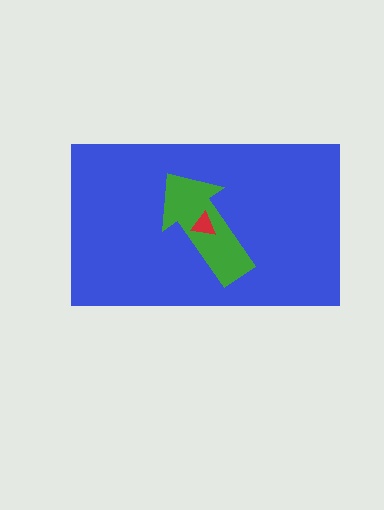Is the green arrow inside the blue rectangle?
Yes.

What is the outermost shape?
The blue rectangle.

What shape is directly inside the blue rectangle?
The green arrow.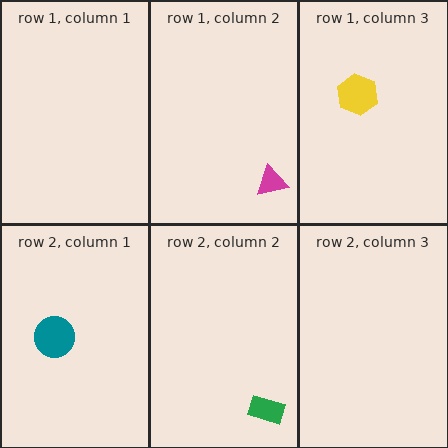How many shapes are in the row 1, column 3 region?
1.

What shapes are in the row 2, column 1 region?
The teal circle.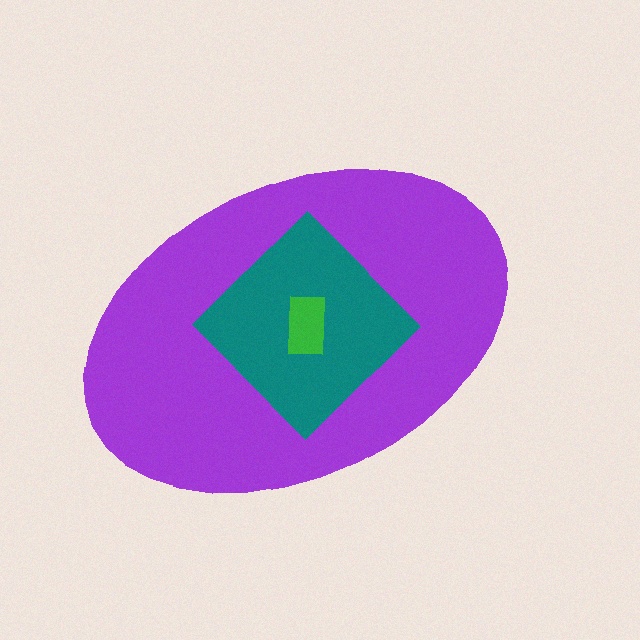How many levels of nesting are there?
3.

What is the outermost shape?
The purple ellipse.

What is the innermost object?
The green rectangle.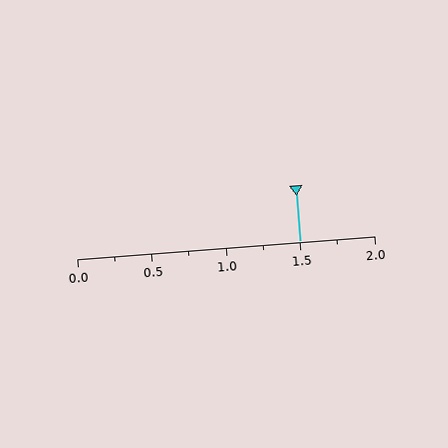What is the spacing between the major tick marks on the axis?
The major ticks are spaced 0.5 apart.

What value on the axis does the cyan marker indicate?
The marker indicates approximately 1.5.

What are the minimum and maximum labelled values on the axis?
The axis runs from 0.0 to 2.0.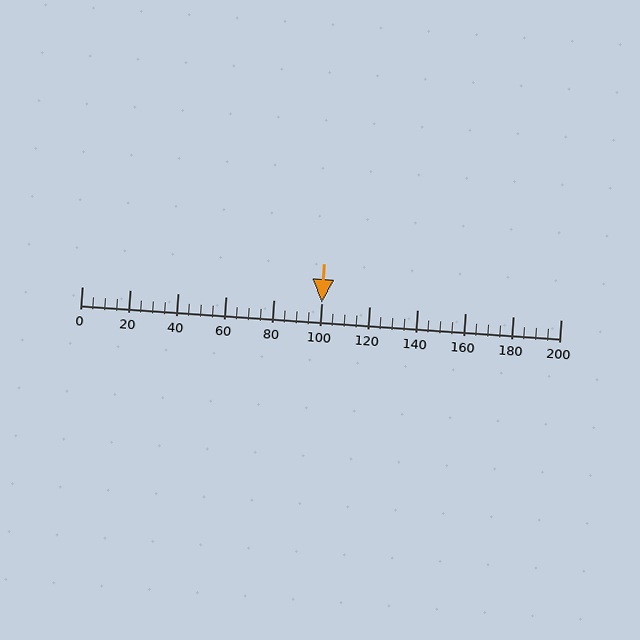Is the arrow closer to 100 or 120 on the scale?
The arrow is closer to 100.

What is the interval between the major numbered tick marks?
The major tick marks are spaced 20 units apart.